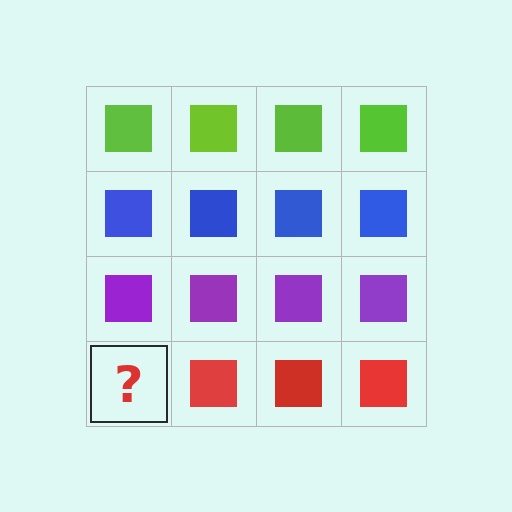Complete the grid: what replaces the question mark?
The question mark should be replaced with a red square.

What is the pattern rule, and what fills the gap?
The rule is that each row has a consistent color. The gap should be filled with a red square.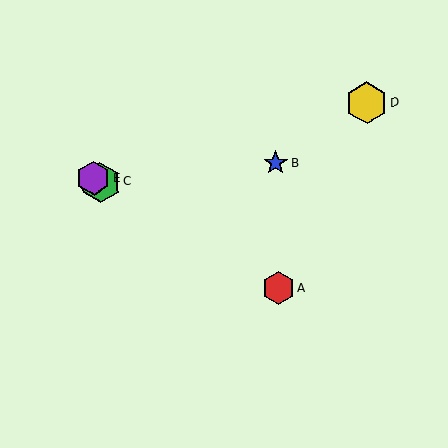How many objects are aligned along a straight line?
3 objects (A, C, E) are aligned along a straight line.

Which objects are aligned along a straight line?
Objects A, C, E are aligned along a straight line.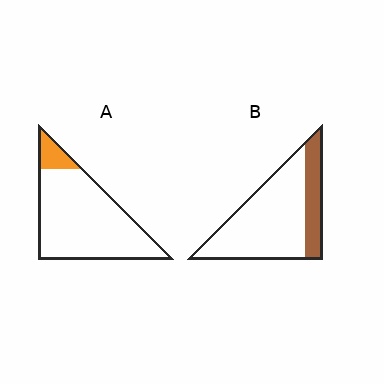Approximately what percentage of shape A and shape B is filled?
A is approximately 10% and B is approximately 25%.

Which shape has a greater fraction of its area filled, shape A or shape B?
Shape B.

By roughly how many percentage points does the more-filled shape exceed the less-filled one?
By roughly 15 percentage points (B over A).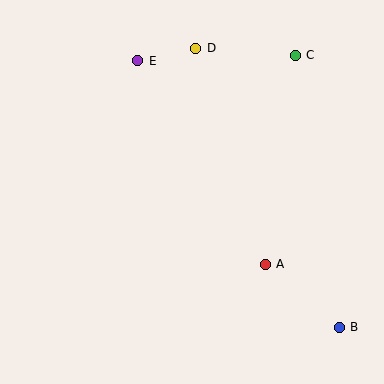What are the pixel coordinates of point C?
Point C is at (295, 55).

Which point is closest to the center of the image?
Point A at (265, 264) is closest to the center.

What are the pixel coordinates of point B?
Point B is at (339, 327).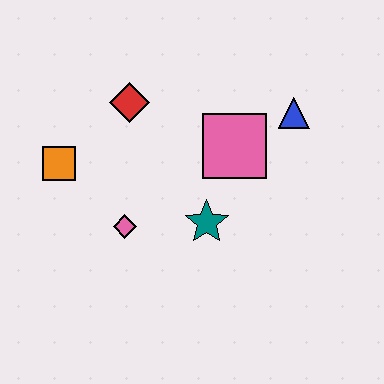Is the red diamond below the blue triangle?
No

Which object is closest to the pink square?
The blue triangle is closest to the pink square.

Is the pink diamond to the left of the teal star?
Yes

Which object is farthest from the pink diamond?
The blue triangle is farthest from the pink diamond.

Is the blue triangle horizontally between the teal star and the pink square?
No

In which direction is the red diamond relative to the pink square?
The red diamond is to the left of the pink square.